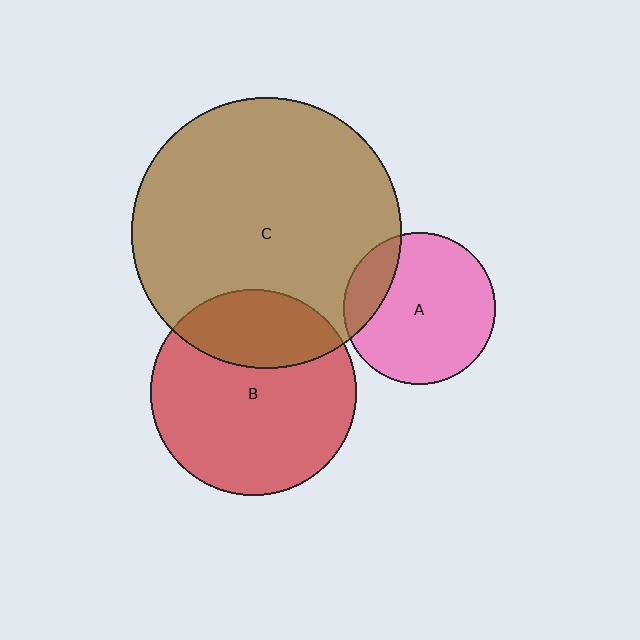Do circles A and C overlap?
Yes.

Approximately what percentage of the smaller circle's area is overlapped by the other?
Approximately 20%.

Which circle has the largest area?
Circle C (brown).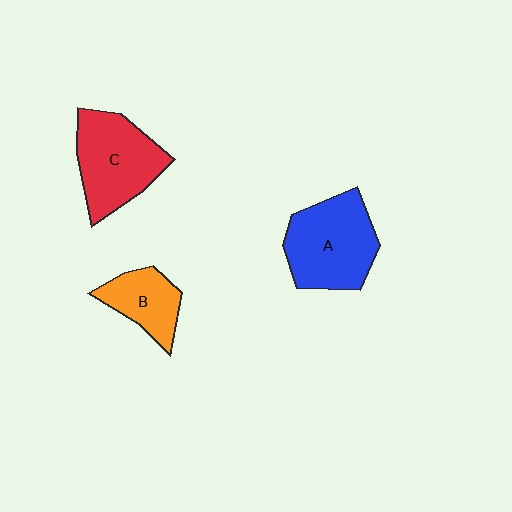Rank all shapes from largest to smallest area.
From largest to smallest: A (blue), C (red), B (orange).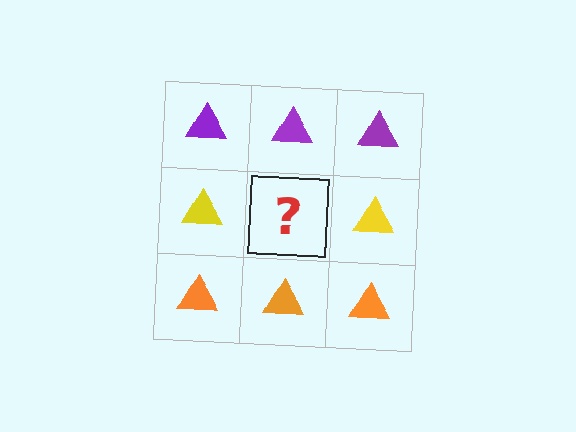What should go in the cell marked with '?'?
The missing cell should contain a yellow triangle.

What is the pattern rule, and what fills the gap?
The rule is that each row has a consistent color. The gap should be filled with a yellow triangle.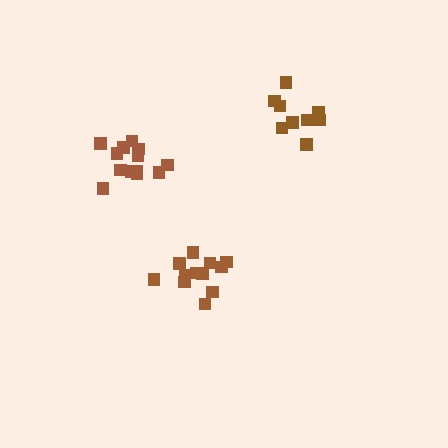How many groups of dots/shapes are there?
There are 3 groups.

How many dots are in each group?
Group 1: 12 dots, Group 2: 13 dots, Group 3: 10 dots (35 total).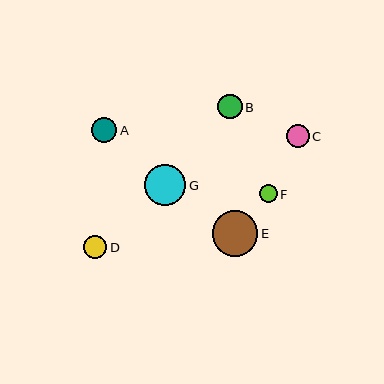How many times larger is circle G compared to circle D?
Circle G is approximately 1.8 times the size of circle D.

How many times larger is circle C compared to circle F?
Circle C is approximately 1.3 times the size of circle F.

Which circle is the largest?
Circle E is the largest with a size of approximately 45 pixels.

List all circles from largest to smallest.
From largest to smallest: E, G, A, B, D, C, F.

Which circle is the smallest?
Circle F is the smallest with a size of approximately 18 pixels.